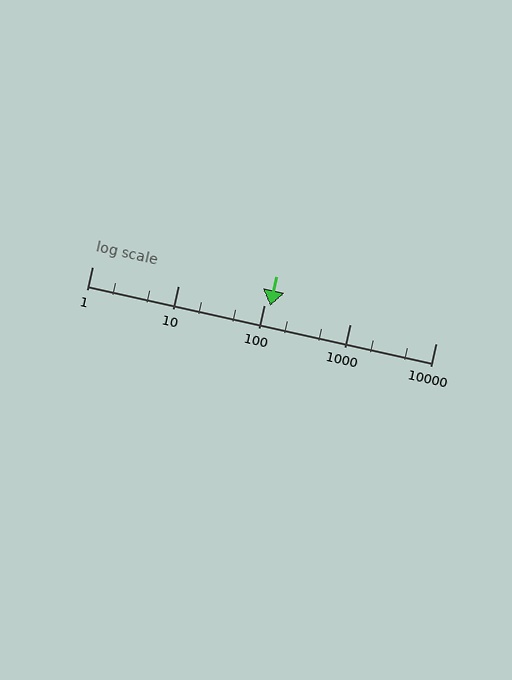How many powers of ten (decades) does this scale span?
The scale spans 4 decades, from 1 to 10000.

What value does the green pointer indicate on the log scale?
The pointer indicates approximately 120.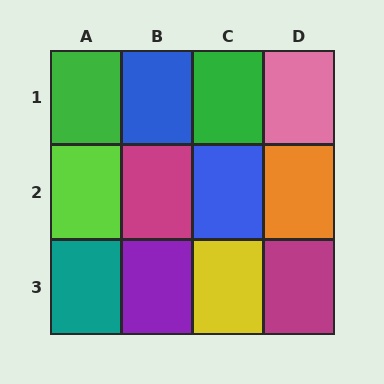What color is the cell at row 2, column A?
Lime.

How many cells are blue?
2 cells are blue.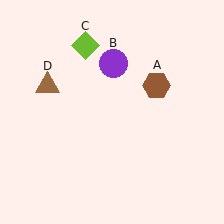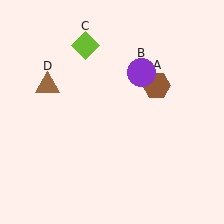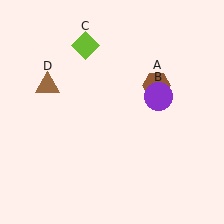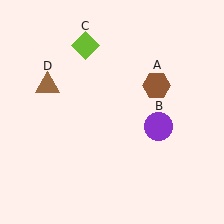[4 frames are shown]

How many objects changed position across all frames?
1 object changed position: purple circle (object B).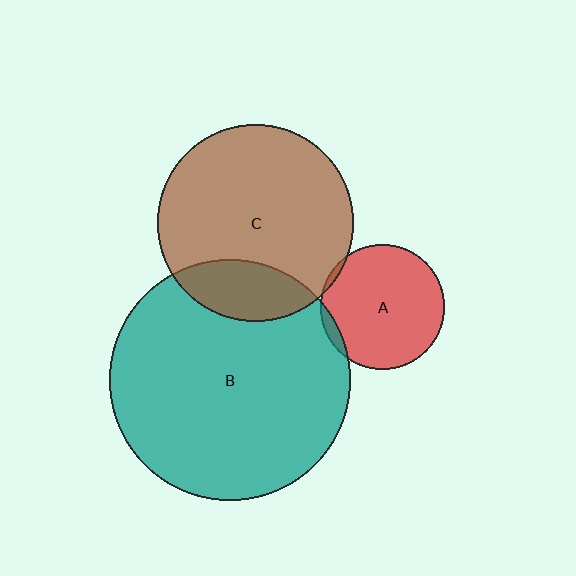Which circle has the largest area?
Circle B (teal).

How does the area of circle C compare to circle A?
Approximately 2.5 times.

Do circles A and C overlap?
Yes.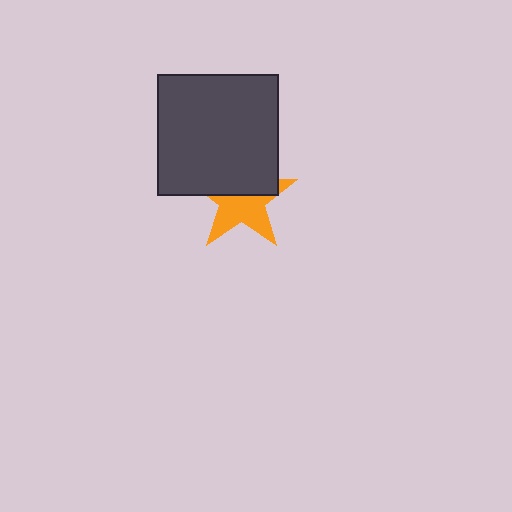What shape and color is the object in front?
The object in front is a dark gray square.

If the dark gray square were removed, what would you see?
You would see the complete orange star.